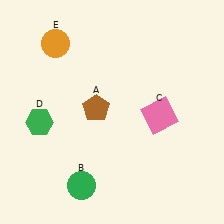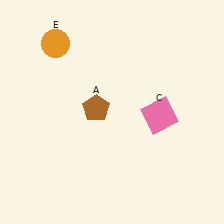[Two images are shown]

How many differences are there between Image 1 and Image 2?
There are 2 differences between the two images.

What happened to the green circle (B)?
The green circle (B) was removed in Image 2. It was in the bottom-left area of Image 1.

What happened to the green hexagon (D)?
The green hexagon (D) was removed in Image 2. It was in the bottom-left area of Image 1.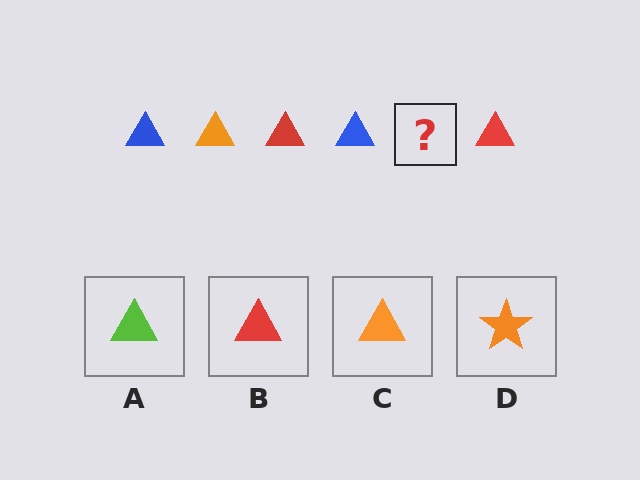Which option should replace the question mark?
Option C.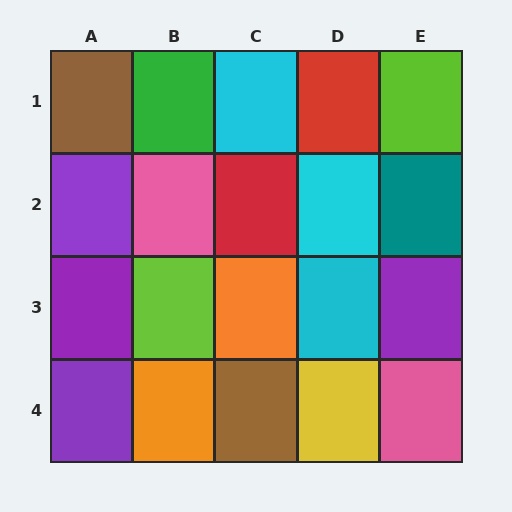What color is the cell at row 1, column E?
Lime.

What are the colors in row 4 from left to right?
Purple, orange, brown, yellow, pink.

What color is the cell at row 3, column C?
Orange.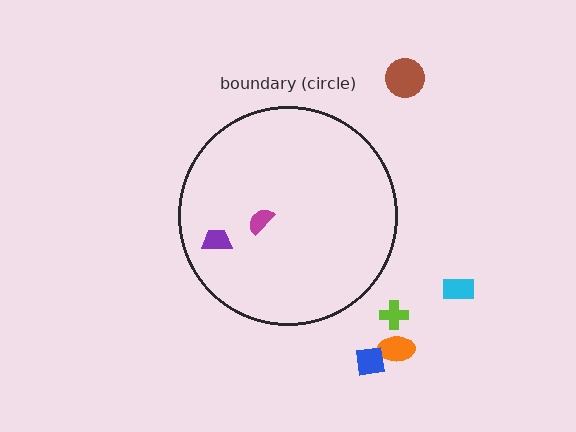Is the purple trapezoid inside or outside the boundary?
Inside.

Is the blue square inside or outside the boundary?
Outside.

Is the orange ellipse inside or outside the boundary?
Outside.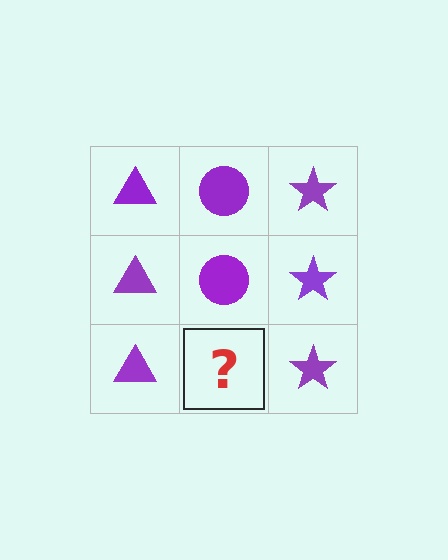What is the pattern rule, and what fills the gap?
The rule is that each column has a consistent shape. The gap should be filled with a purple circle.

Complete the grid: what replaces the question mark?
The question mark should be replaced with a purple circle.